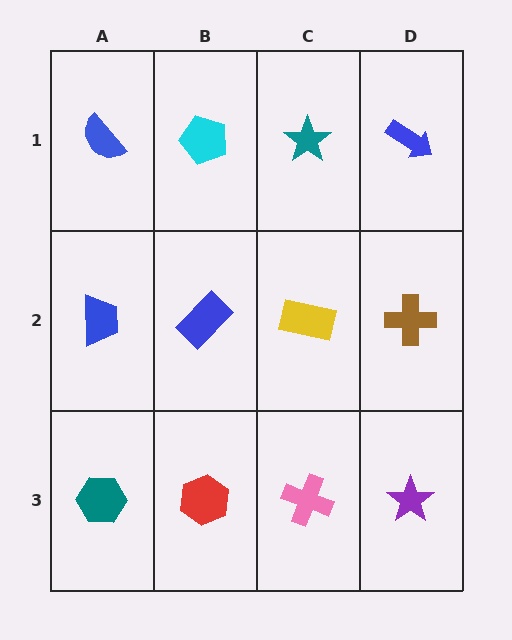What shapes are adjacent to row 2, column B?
A cyan pentagon (row 1, column B), a red hexagon (row 3, column B), a blue trapezoid (row 2, column A), a yellow rectangle (row 2, column C).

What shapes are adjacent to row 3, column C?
A yellow rectangle (row 2, column C), a red hexagon (row 3, column B), a purple star (row 3, column D).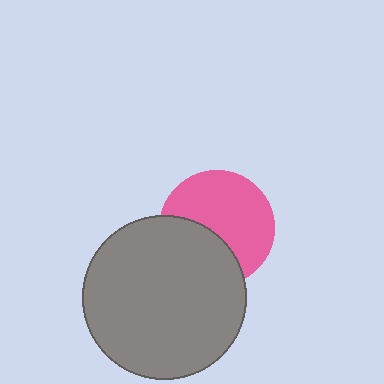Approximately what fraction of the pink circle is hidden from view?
Roughly 38% of the pink circle is hidden behind the gray circle.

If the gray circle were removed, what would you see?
You would see the complete pink circle.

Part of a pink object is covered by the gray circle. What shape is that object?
It is a circle.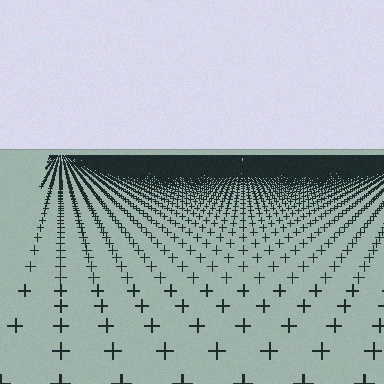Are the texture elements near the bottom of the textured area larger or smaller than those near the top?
Larger. Near the bottom, elements are closer to the viewer and appear at a bigger on-screen size.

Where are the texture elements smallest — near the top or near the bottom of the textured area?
Near the top.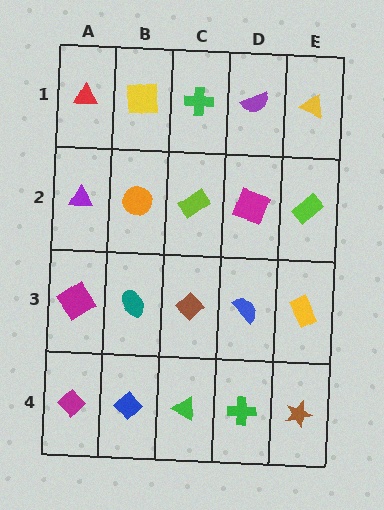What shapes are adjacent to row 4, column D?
A blue semicircle (row 3, column D), a green triangle (row 4, column C), a brown star (row 4, column E).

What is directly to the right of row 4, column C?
A green cross.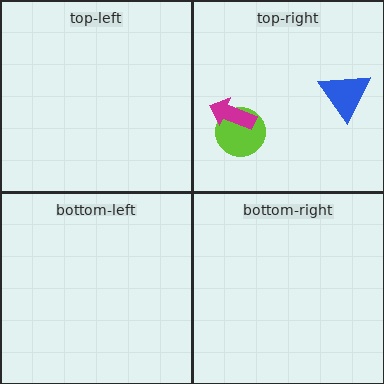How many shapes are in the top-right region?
3.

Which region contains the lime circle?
The top-right region.